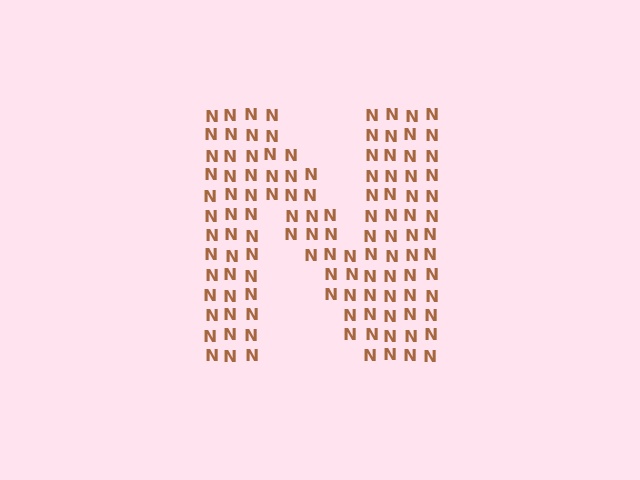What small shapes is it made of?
It is made of small letter N's.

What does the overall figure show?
The overall figure shows the letter N.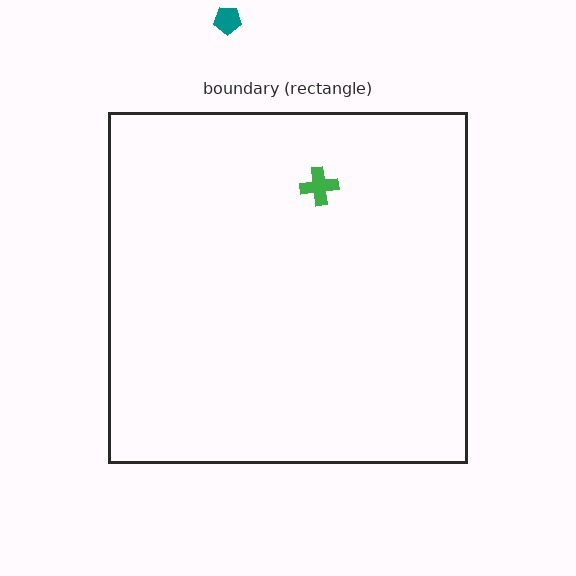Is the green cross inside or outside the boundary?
Inside.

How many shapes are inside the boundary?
1 inside, 1 outside.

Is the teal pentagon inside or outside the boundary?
Outside.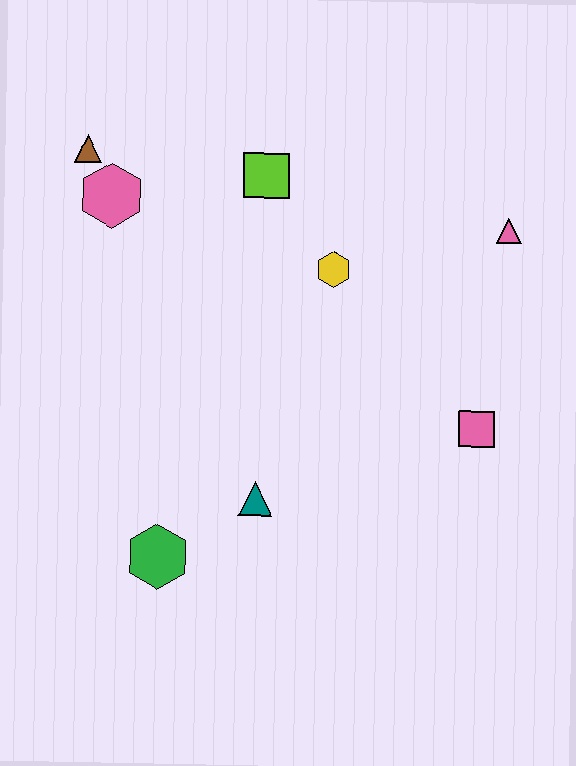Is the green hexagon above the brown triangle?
No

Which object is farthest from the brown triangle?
The pink square is farthest from the brown triangle.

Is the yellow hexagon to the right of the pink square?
No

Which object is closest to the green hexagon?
The teal triangle is closest to the green hexagon.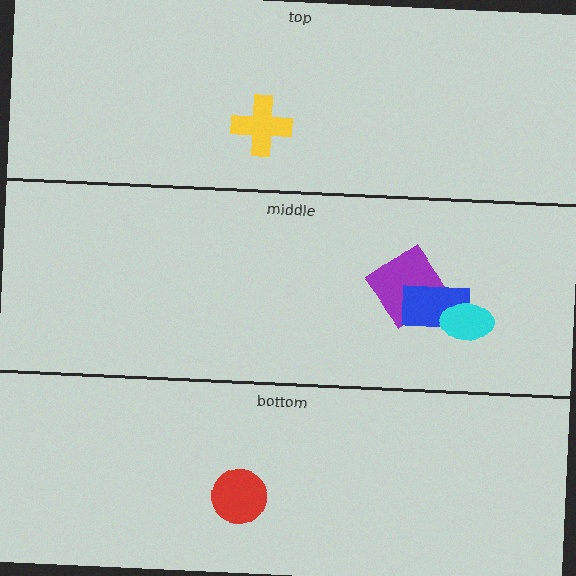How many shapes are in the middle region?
3.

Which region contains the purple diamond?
The middle region.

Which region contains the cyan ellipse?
The middle region.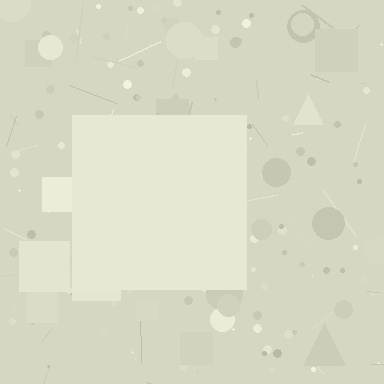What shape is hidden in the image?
A square is hidden in the image.